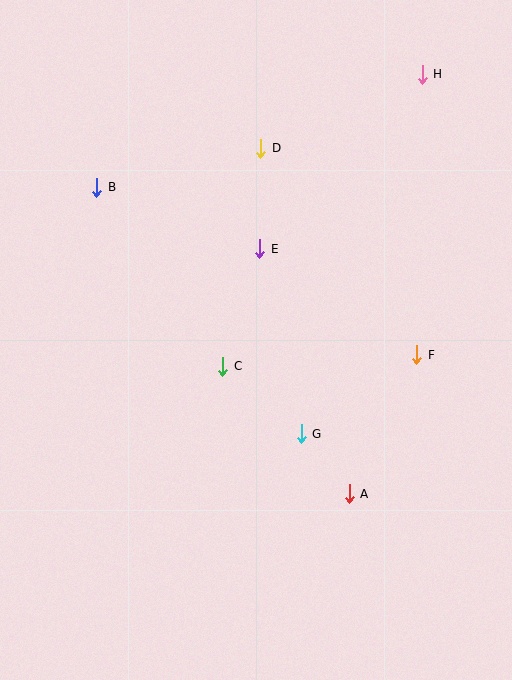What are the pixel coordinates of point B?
Point B is at (97, 187).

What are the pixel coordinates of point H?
Point H is at (422, 74).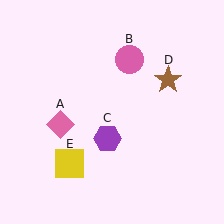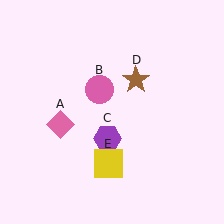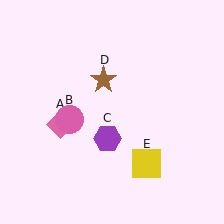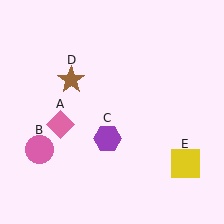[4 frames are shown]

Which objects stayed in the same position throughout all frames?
Pink diamond (object A) and purple hexagon (object C) remained stationary.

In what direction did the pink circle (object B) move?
The pink circle (object B) moved down and to the left.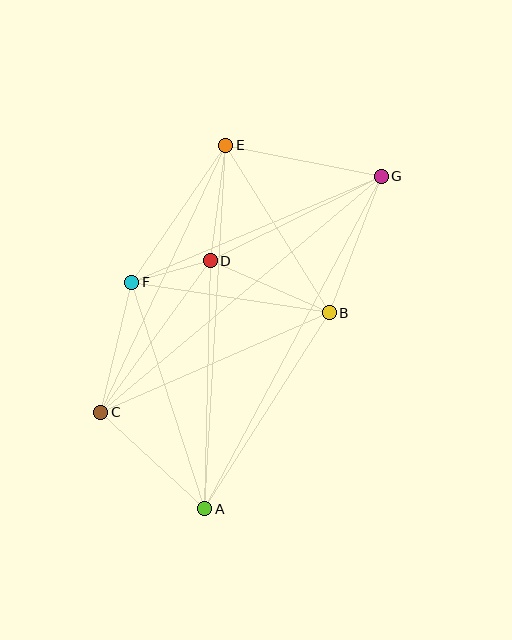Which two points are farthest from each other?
Points A and G are farthest from each other.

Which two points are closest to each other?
Points D and F are closest to each other.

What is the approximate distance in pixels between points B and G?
The distance between B and G is approximately 146 pixels.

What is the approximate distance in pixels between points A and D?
The distance between A and D is approximately 248 pixels.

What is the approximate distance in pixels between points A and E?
The distance between A and E is approximately 364 pixels.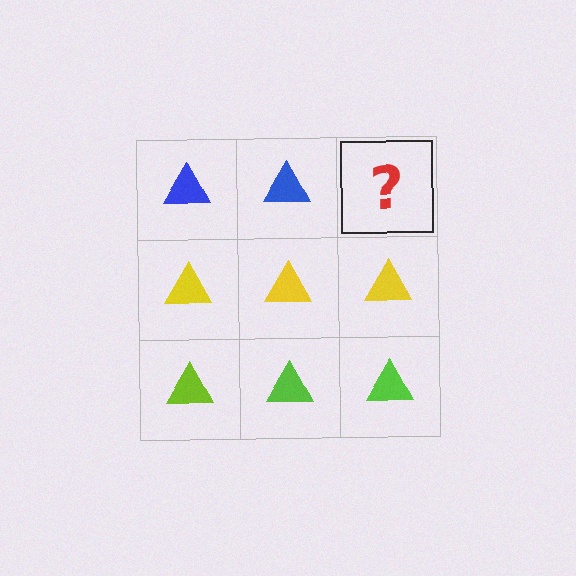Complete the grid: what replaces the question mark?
The question mark should be replaced with a blue triangle.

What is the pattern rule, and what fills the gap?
The rule is that each row has a consistent color. The gap should be filled with a blue triangle.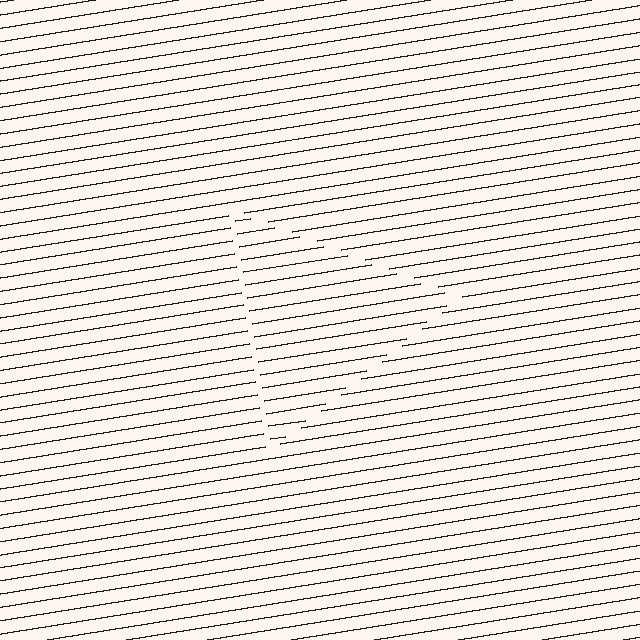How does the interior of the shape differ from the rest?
The interior of the shape contains the same grating, shifted by half a period — the contour is defined by the phase discontinuity where line-ends from the inner and outer gratings abut.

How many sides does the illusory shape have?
3 sides — the line-ends trace a triangle.